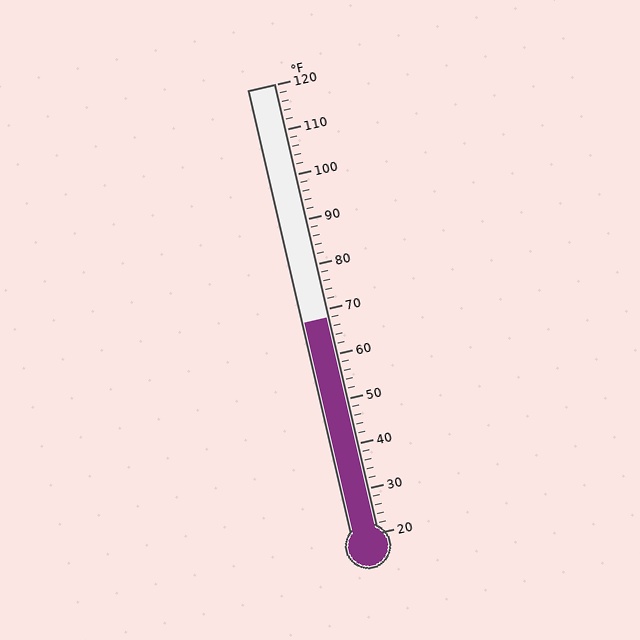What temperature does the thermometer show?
The thermometer shows approximately 68°F.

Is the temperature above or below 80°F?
The temperature is below 80°F.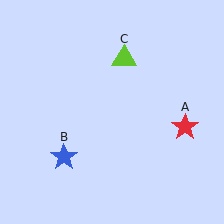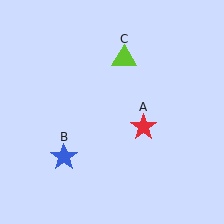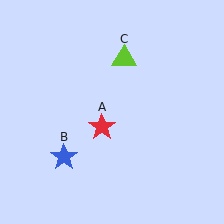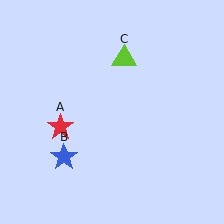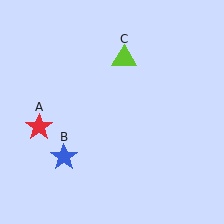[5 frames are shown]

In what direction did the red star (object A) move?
The red star (object A) moved left.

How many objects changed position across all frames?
1 object changed position: red star (object A).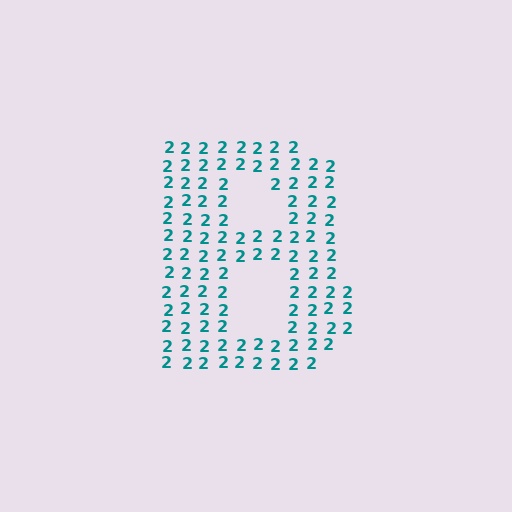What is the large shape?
The large shape is the letter B.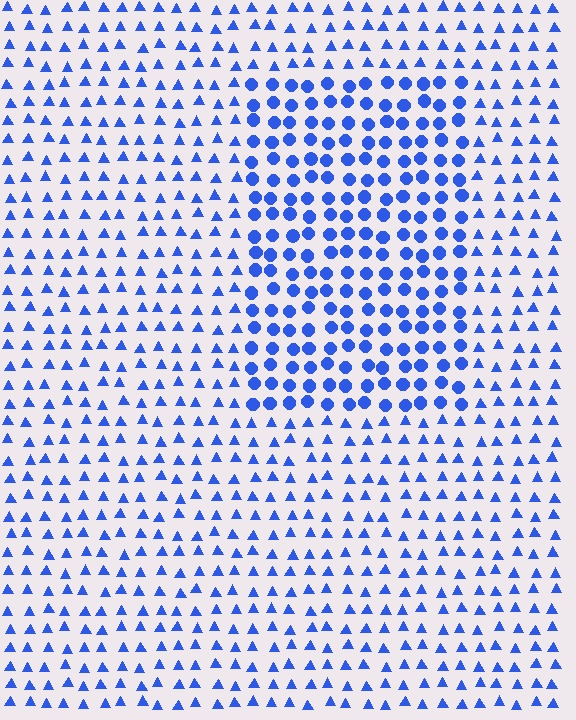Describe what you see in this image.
The image is filled with small blue elements arranged in a uniform grid. A rectangle-shaped region contains circles, while the surrounding area contains triangles. The boundary is defined purely by the change in element shape.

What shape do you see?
I see a rectangle.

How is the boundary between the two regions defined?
The boundary is defined by a change in element shape: circles inside vs. triangles outside. All elements share the same color and spacing.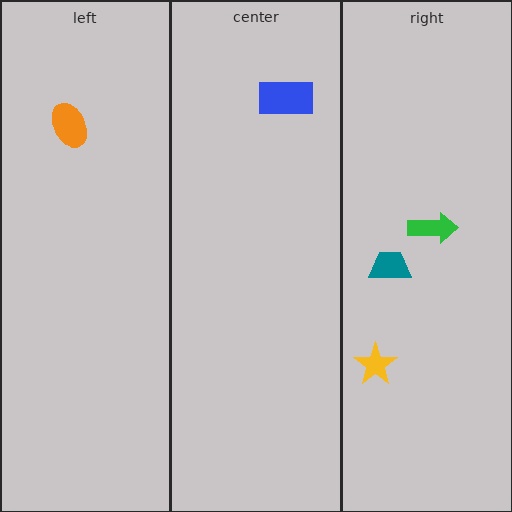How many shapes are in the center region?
1.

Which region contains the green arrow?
The right region.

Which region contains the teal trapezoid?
The right region.